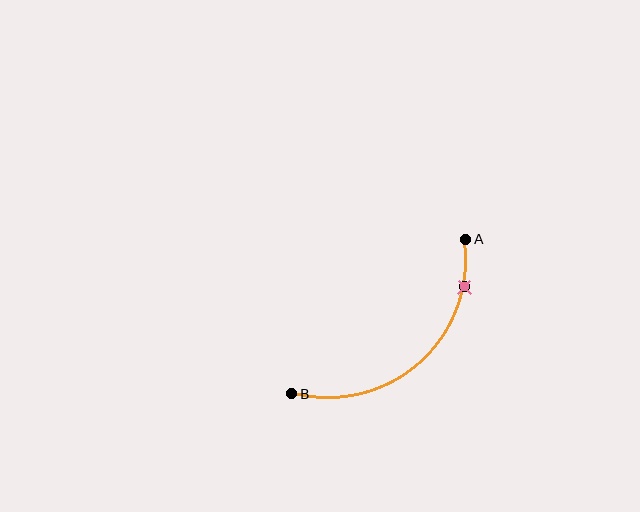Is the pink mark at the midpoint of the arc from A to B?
No. The pink mark lies on the arc but is closer to endpoint A. The arc midpoint would be at the point on the curve equidistant along the arc from both A and B.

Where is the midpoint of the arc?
The arc midpoint is the point on the curve farthest from the straight line joining A and B. It sits below and to the right of that line.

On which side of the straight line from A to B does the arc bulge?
The arc bulges below and to the right of the straight line connecting A and B.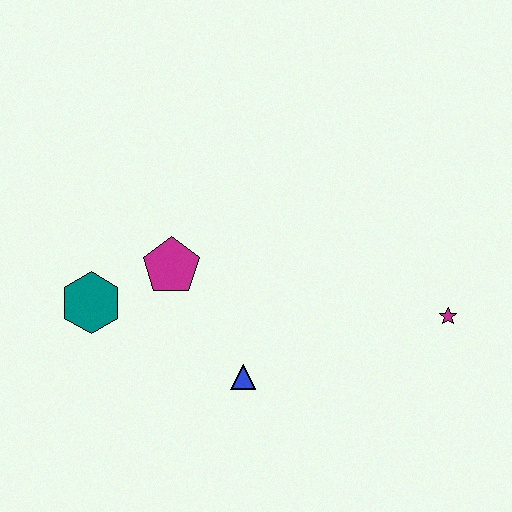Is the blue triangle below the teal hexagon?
Yes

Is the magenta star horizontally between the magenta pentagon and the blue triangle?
No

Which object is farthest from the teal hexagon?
The magenta star is farthest from the teal hexagon.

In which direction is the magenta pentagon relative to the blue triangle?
The magenta pentagon is above the blue triangle.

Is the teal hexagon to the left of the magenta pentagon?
Yes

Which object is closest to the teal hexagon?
The magenta pentagon is closest to the teal hexagon.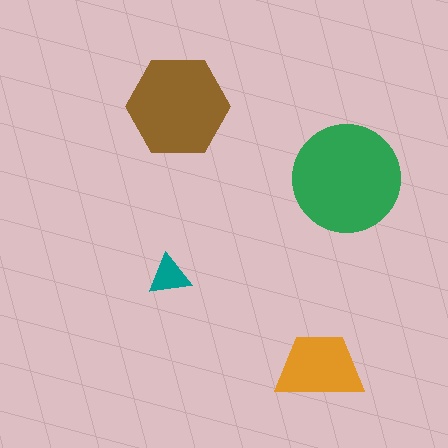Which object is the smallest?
The teal triangle.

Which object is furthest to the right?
The green circle is rightmost.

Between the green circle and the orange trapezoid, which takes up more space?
The green circle.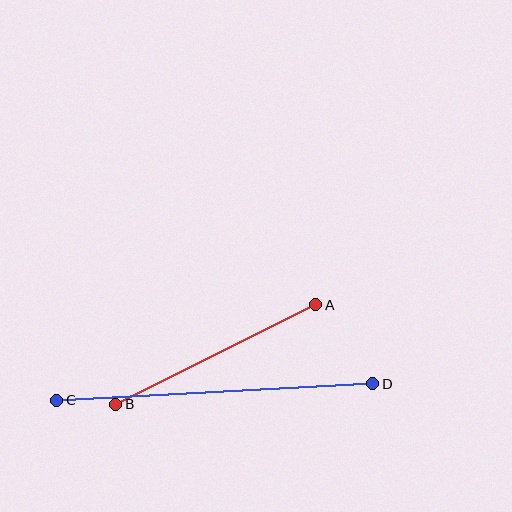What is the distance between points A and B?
The distance is approximately 223 pixels.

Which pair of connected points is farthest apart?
Points C and D are farthest apart.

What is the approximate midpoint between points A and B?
The midpoint is at approximately (216, 355) pixels.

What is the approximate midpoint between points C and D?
The midpoint is at approximately (215, 392) pixels.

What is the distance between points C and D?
The distance is approximately 317 pixels.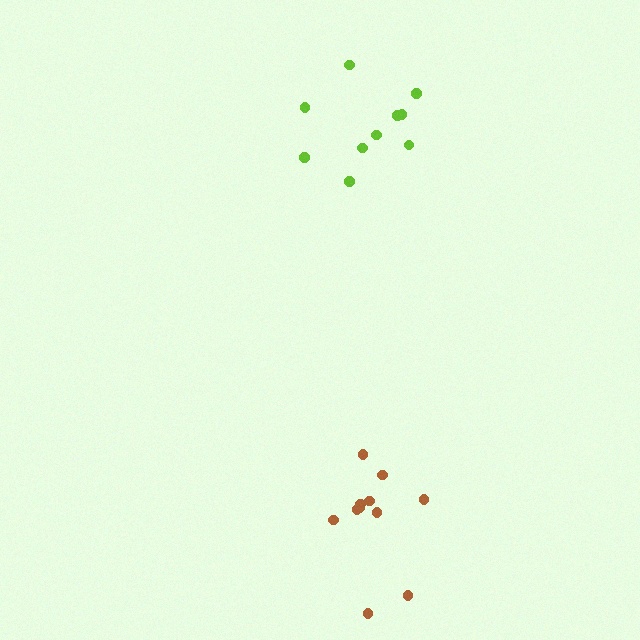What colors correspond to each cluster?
The clusters are colored: brown, lime.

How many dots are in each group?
Group 1: 11 dots, Group 2: 10 dots (21 total).